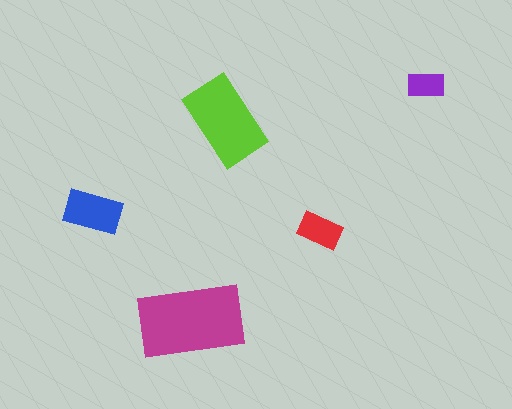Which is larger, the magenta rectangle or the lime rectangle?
The magenta one.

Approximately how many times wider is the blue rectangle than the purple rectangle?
About 1.5 times wider.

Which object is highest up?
The purple rectangle is topmost.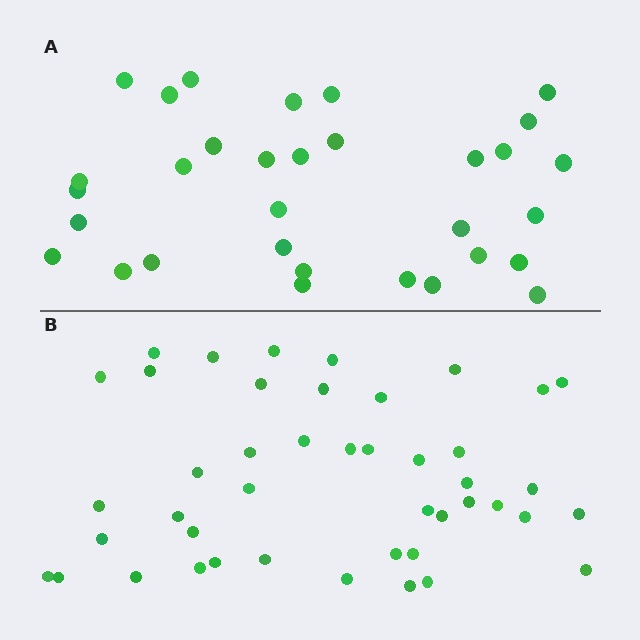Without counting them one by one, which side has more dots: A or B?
Region B (the bottom region) has more dots.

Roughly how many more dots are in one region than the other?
Region B has roughly 12 or so more dots than region A.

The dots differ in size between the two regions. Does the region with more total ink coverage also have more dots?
No. Region A has more total ink coverage because its dots are larger, but region B actually contains more individual dots. Total area can be misleading — the number of items is what matters here.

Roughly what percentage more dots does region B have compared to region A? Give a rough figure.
About 40% more.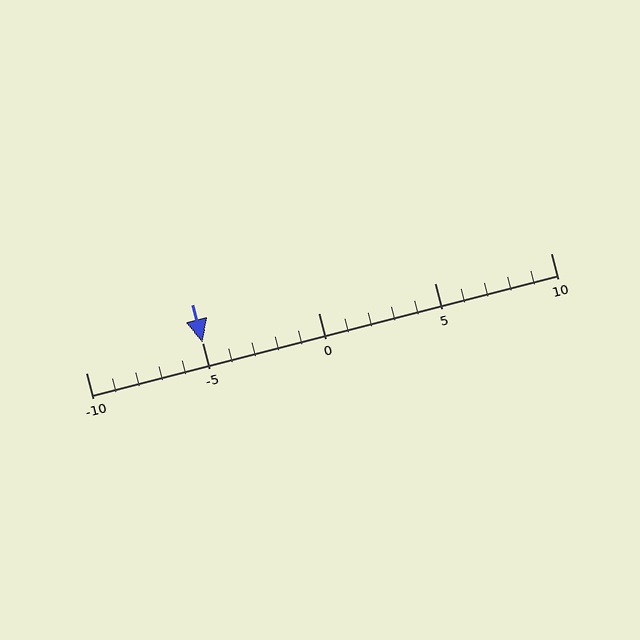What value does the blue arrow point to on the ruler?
The blue arrow points to approximately -5.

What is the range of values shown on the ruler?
The ruler shows values from -10 to 10.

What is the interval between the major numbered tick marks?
The major tick marks are spaced 5 units apart.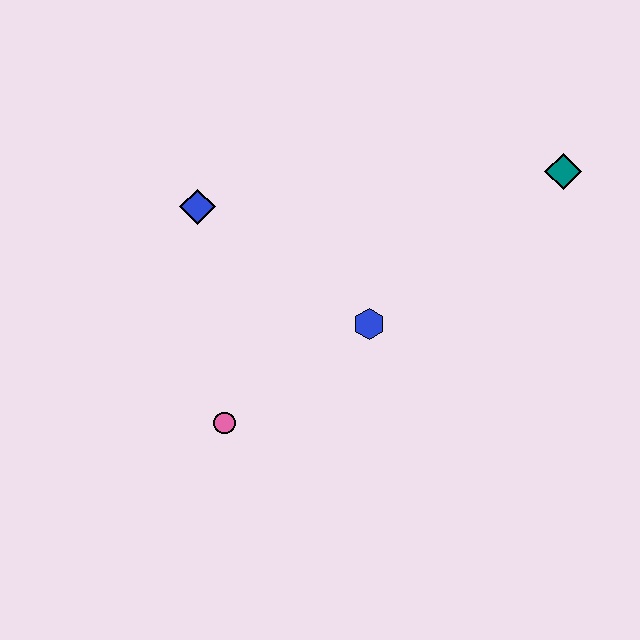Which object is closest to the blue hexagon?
The pink circle is closest to the blue hexagon.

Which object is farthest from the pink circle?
The teal diamond is farthest from the pink circle.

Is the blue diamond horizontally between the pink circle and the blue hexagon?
No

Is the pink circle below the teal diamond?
Yes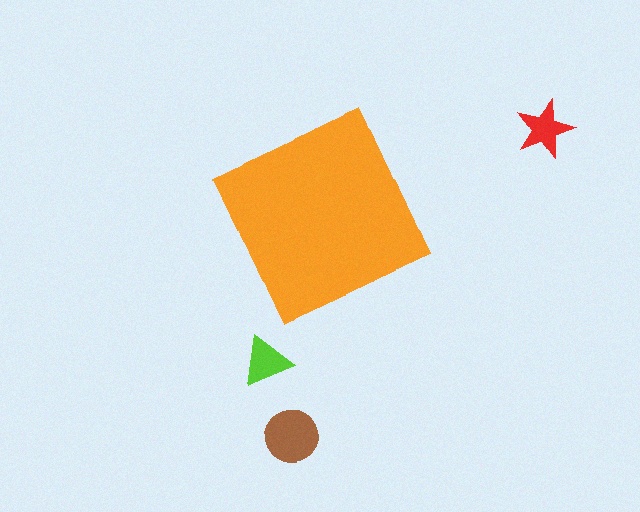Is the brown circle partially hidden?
No, the brown circle is fully visible.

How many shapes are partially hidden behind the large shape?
0 shapes are partially hidden.